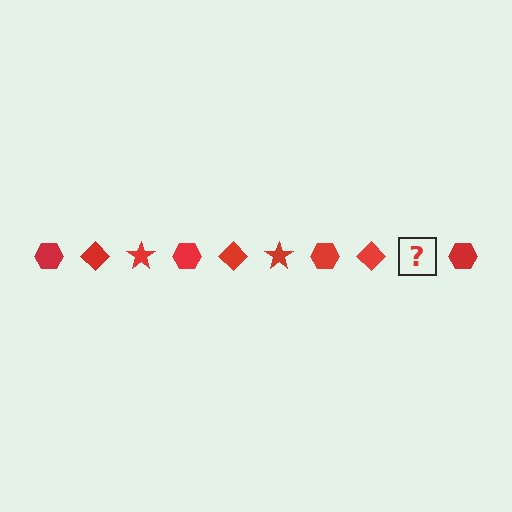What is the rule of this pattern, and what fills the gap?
The rule is that the pattern cycles through hexagon, diamond, star shapes in red. The gap should be filled with a red star.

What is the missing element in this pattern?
The missing element is a red star.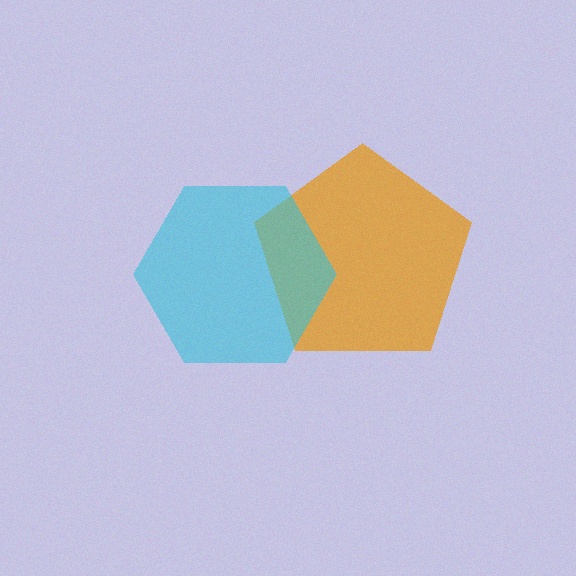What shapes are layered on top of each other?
The layered shapes are: an orange pentagon, a cyan hexagon.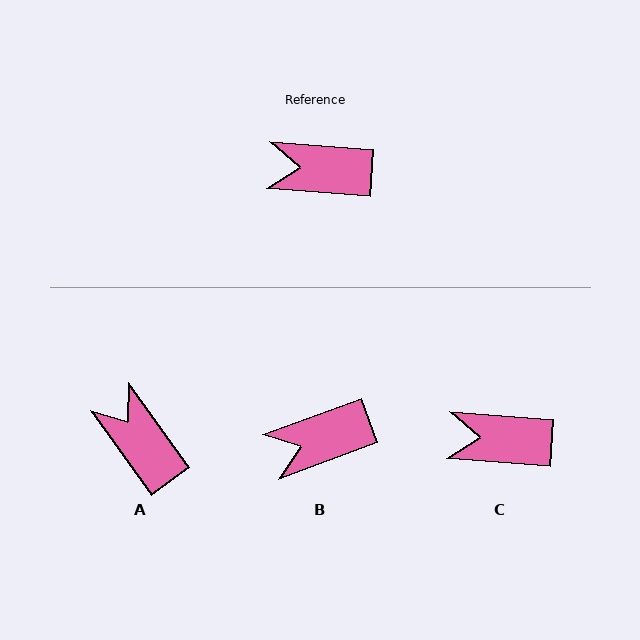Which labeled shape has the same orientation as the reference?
C.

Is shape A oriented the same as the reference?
No, it is off by about 50 degrees.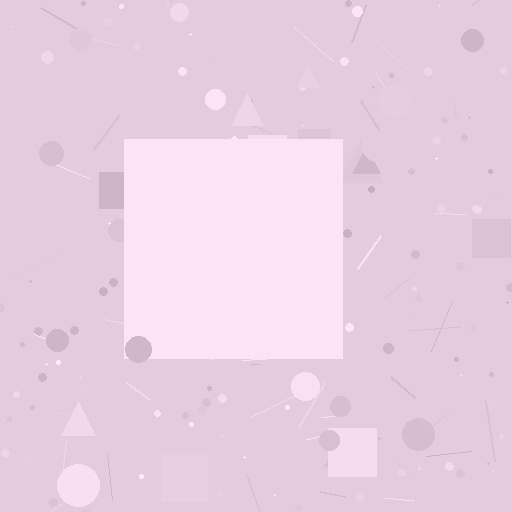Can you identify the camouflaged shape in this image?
The camouflaged shape is a square.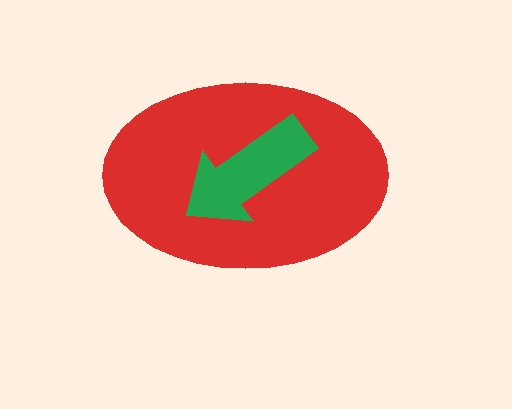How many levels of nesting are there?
2.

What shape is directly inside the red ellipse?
The green arrow.